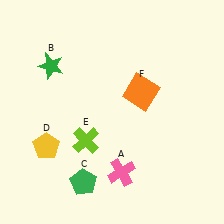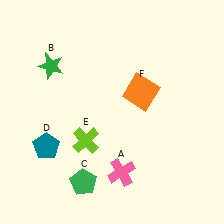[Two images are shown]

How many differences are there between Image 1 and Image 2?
There is 1 difference between the two images.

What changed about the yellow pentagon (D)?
In Image 1, D is yellow. In Image 2, it changed to teal.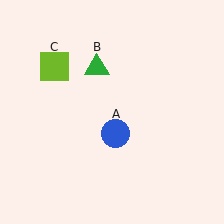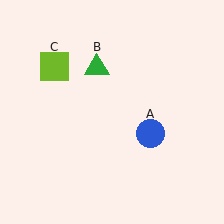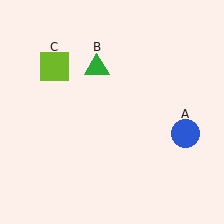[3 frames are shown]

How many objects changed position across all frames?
1 object changed position: blue circle (object A).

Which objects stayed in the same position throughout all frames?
Green triangle (object B) and lime square (object C) remained stationary.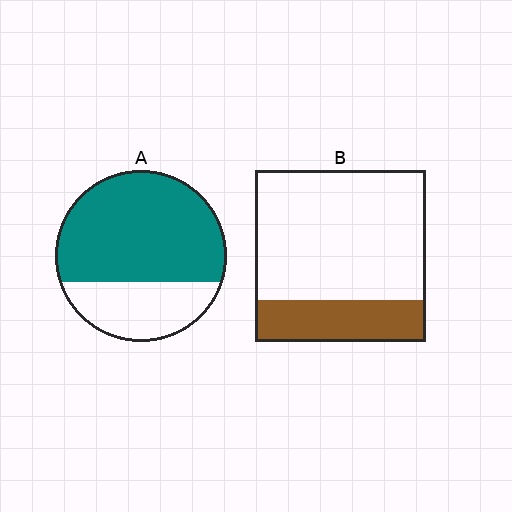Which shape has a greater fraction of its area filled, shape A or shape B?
Shape A.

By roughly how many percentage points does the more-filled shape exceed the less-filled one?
By roughly 45 percentage points (A over B).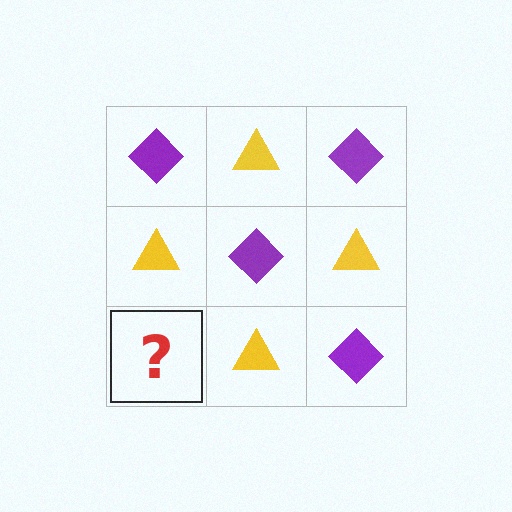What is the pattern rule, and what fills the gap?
The rule is that it alternates purple diamond and yellow triangle in a checkerboard pattern. The gap should be filled with a purple diamond.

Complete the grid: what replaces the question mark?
The question mark should be replaced with a purple diamond.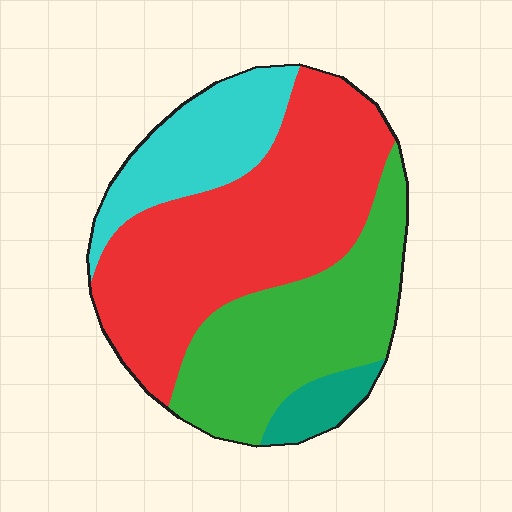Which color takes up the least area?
Teal, at roughly 5%.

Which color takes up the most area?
Red, at roughly 45%.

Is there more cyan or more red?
Red.